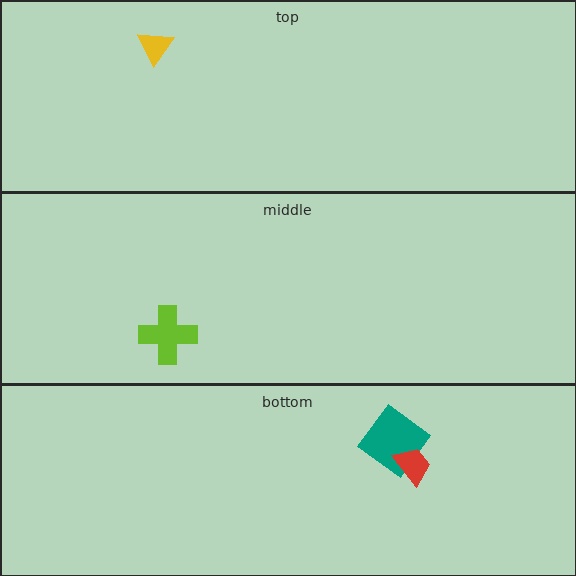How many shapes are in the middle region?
1.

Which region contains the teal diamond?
The bottom region.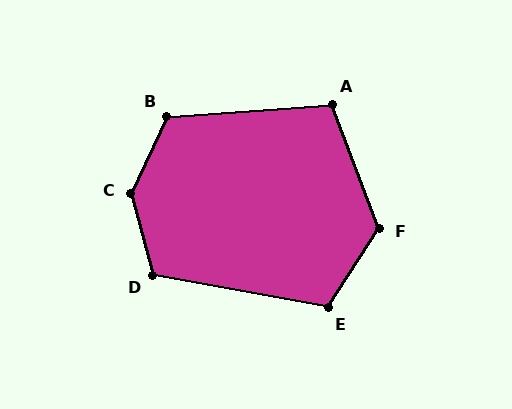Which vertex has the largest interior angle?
C, at approximately 141 degrees.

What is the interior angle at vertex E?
Approximately 113 degrees (obtuse).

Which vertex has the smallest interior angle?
A, at approximately 107 degrees.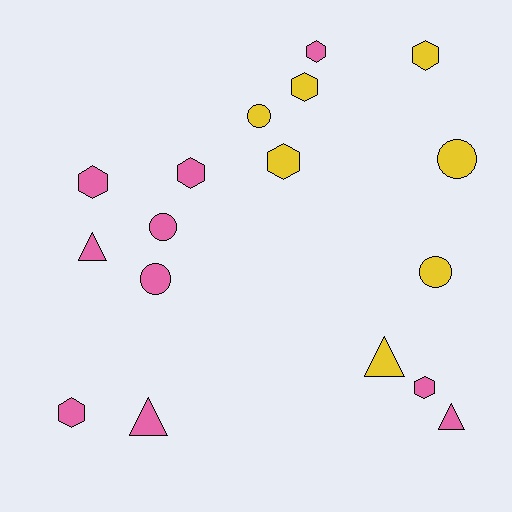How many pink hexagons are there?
There are 5 pink hexagons.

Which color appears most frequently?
Pink, with 10 objects.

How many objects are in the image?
There are 17 objects.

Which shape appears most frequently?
Hexagon, with 8 objects.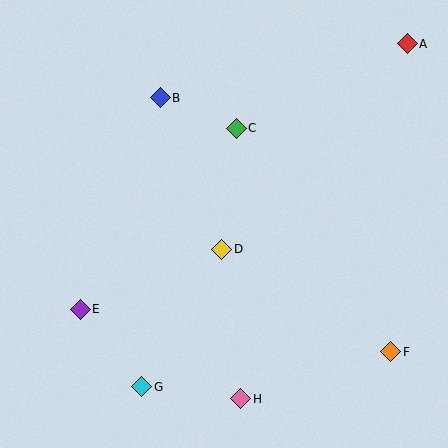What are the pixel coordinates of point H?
Point H is at (241, 399).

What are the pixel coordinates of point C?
Point C is at (236, 128).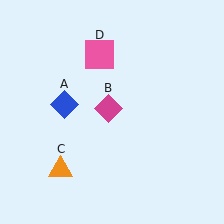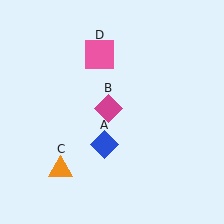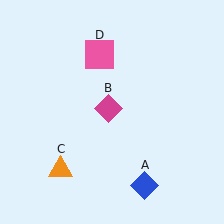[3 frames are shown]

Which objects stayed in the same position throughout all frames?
Magenta diamond (object B) and orange triangle (object C) and pink square (object D) remained stationary.